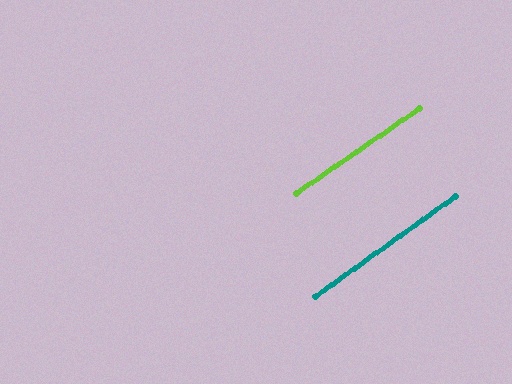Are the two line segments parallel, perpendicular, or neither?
Parallel — their directions differ by only 1.4°.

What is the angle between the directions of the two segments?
Approximately 1 degree.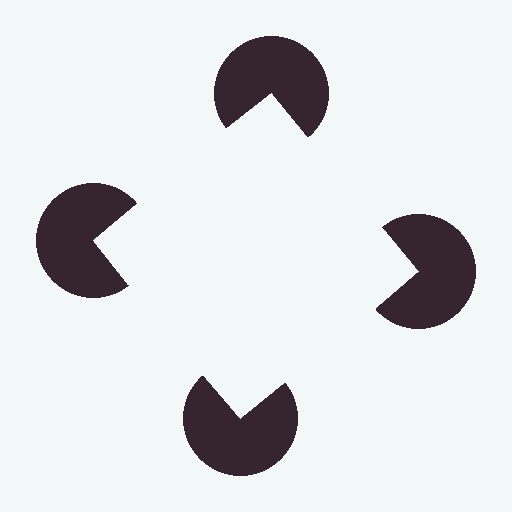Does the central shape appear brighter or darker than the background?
It typically appears slightly brighter than the background, even though no actual brightness change is drawn.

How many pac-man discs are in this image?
There are 4 — one at each vertex of the illusory square.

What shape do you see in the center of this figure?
An illusory square — its edges are inferred from the aligned wedge cuts in the pac-man discs, not physically drawn.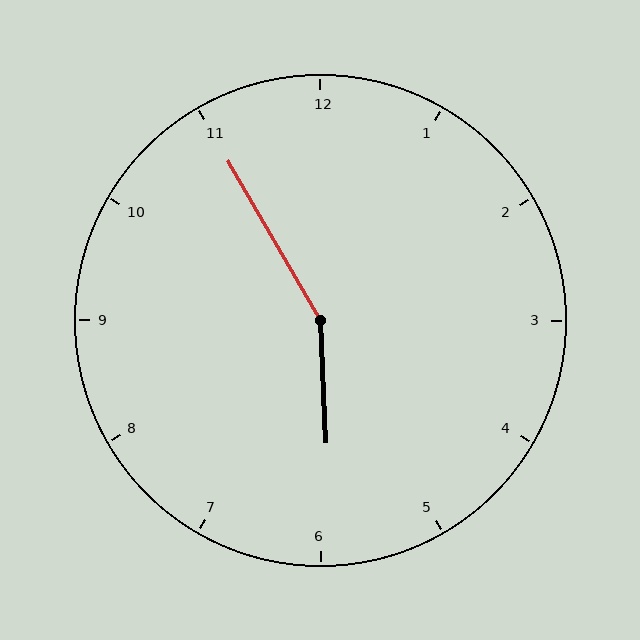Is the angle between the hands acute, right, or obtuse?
It is obtuse.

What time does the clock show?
5:55.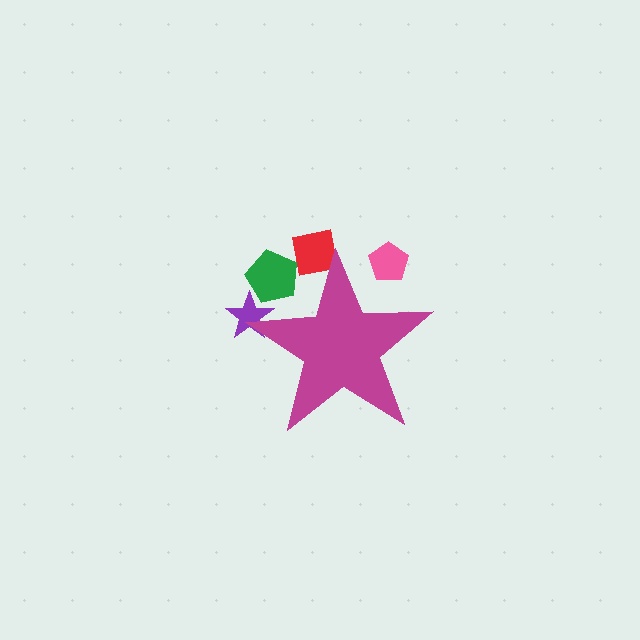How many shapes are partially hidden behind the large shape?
4 shapes are partially hidden.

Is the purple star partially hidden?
Yes, the purple star is partially hidden behind the magenta star.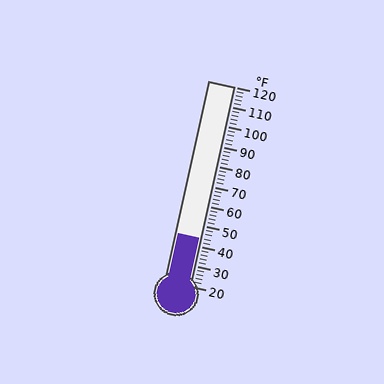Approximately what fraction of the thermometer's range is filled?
The thermometer is filled to approximately 25% of its range.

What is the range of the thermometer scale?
The thermometer scale ranges from 20°F to 120°F.